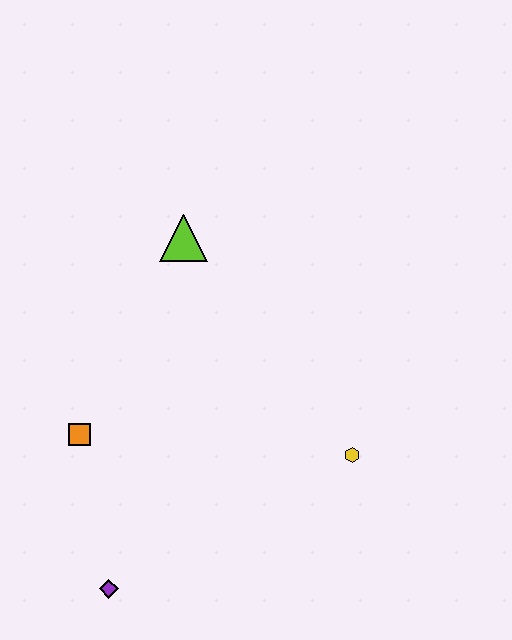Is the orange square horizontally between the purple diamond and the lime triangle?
No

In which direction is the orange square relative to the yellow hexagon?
The orange square is to the left of the yellow hexagon.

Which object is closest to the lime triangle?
The orange square is closest to the lime triangle.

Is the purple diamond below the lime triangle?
Yes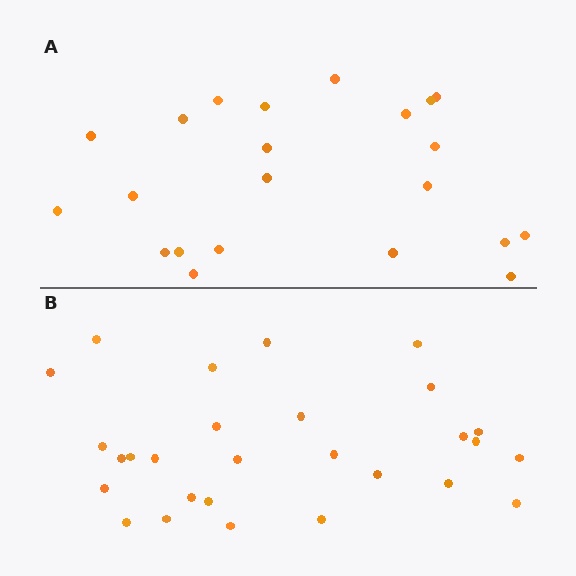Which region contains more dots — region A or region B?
Region B (the bottom region) has more dots.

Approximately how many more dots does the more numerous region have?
Region B has about 6 more dots than region A.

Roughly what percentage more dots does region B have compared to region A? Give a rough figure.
About 25% more.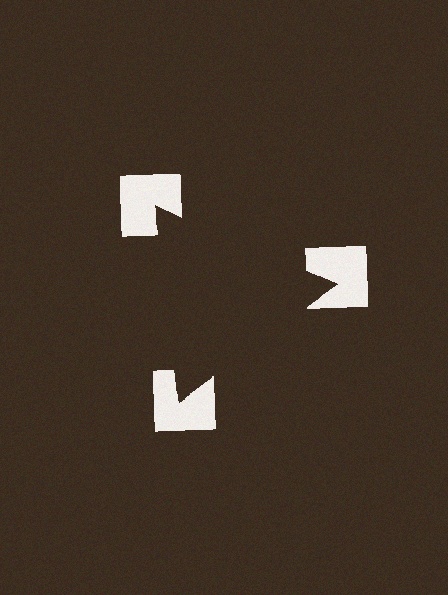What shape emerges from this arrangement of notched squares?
An illusory triangle — its edges are inferred from the aligned wedge cuts in the notched squares, not physically drawn.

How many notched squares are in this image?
There are 3 — one at each vertex of the illusory triangle.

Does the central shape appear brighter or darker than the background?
It typically appears slightly darker than the background, even though no actual brightness change is drawn.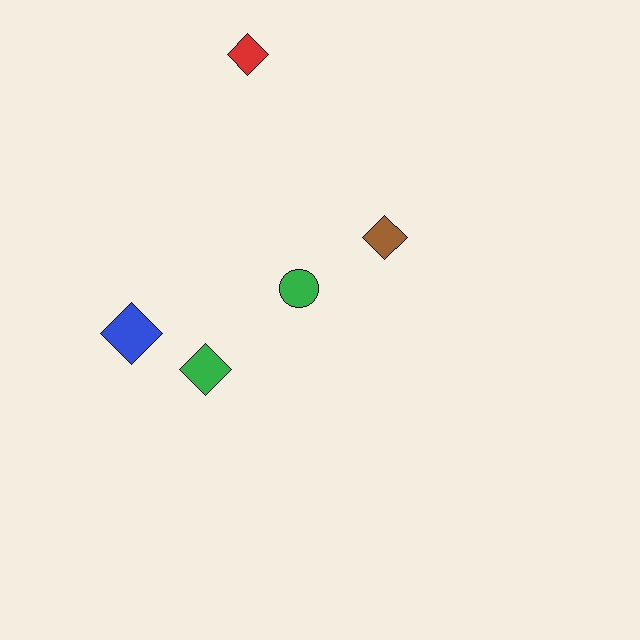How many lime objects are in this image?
There are no lime objects.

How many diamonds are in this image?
There are 4 diamonds.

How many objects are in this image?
There are 5 objects.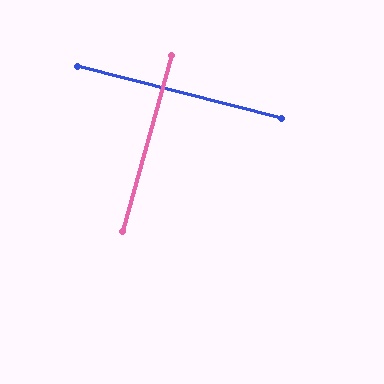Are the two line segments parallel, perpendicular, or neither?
Perpendicular — they meet at approximately 89°.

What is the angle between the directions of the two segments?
Approximately 89 degrees.